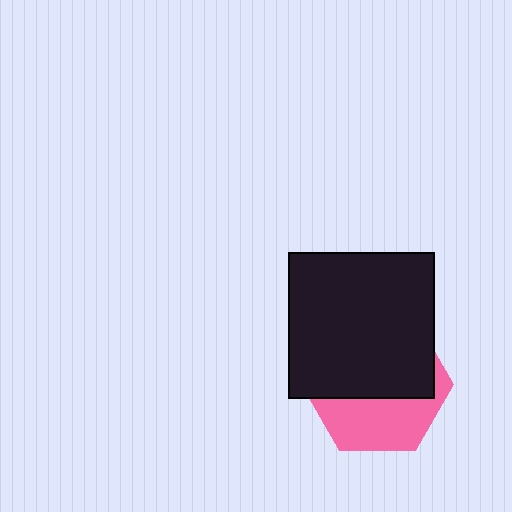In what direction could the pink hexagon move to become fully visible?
The pink hexagon could move down. That would shift it out from behind the black square entirely.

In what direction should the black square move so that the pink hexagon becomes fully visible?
The black square should move up. That is the shortest direction to clear the overlap and leave the pink hexagon fully visible.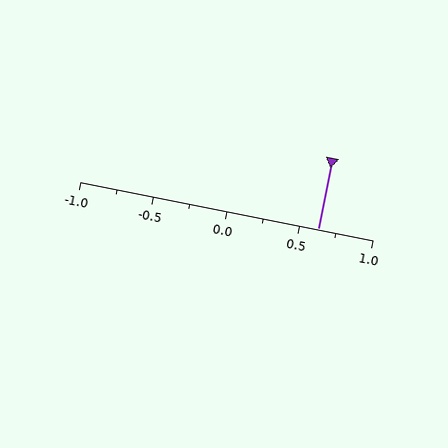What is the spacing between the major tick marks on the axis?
The major ticks are spaced 0.5 apart.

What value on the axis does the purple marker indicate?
The marker indicates approximately 0.62.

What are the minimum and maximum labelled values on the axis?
The axis runs from -1.0 to 1.0.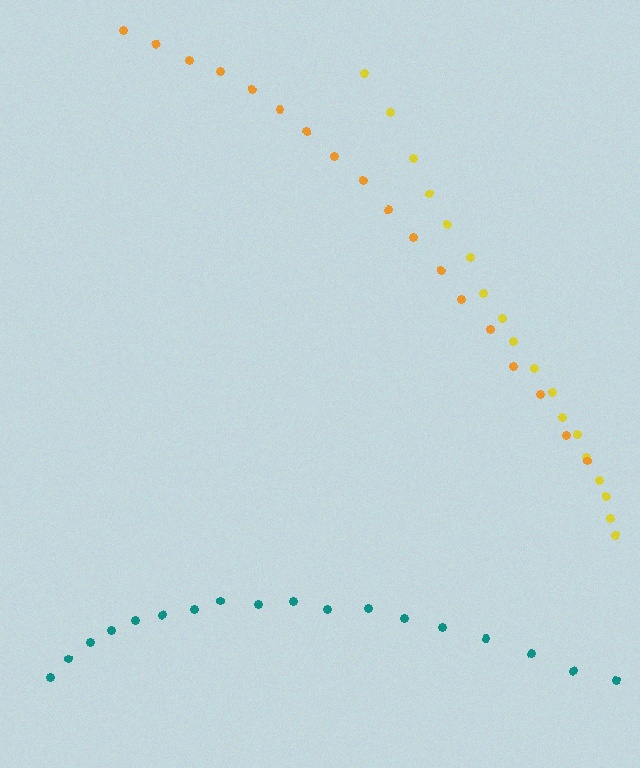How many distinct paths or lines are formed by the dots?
There are 3 distinct paths.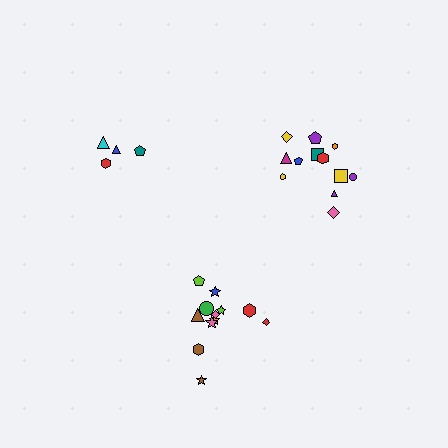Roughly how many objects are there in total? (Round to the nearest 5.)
Roughly 30 objects in total.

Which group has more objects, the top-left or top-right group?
The top-right group.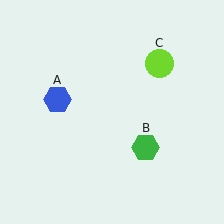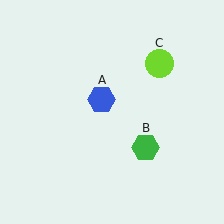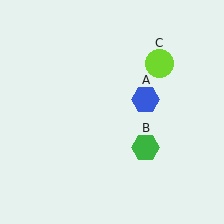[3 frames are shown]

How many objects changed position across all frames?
1 object changed position: blue hexagon (object A).